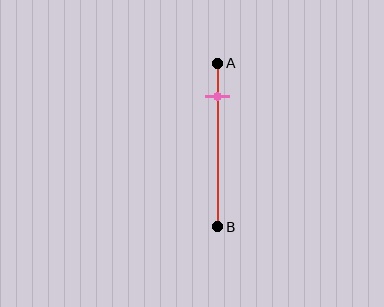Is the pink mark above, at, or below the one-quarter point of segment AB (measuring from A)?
The pink mark is above the one-quarter point of segment AB.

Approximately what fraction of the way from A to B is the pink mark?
The pink mark is approximately 20% of the way from A to B.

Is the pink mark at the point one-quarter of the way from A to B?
No, the mark is at about 20% from A, not at the 25% one-quarter point.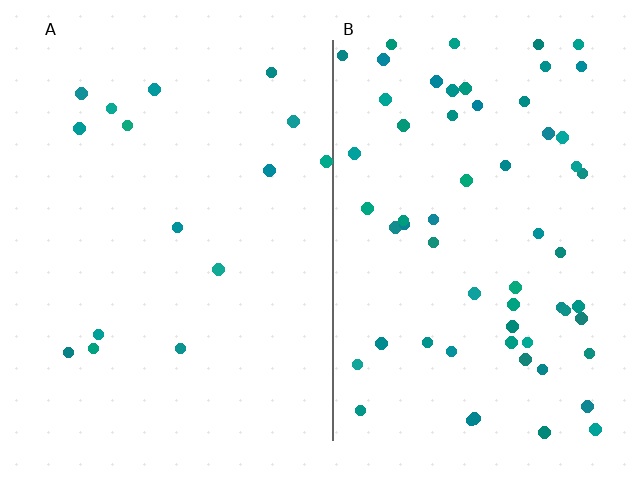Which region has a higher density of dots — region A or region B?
B (the right).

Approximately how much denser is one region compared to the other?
Approximately 3.9× — region B over region A.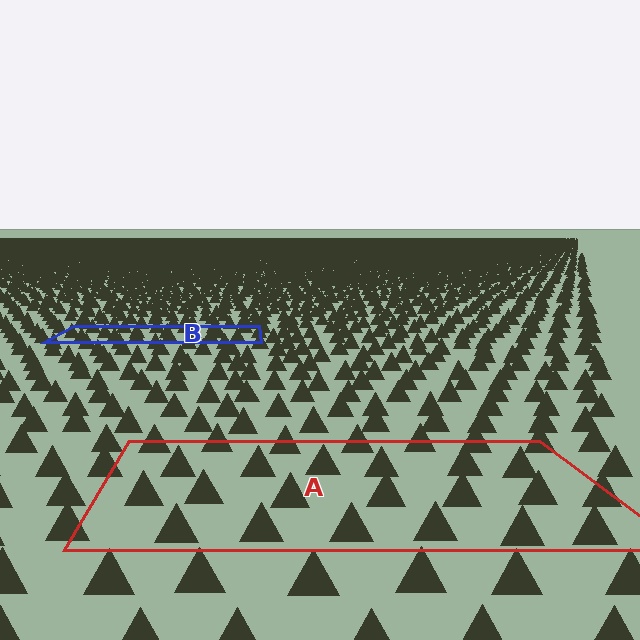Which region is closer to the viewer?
Region A is closer. The texture elements there are larger and more spread out.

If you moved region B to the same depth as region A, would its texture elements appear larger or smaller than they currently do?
They would appear larger. At a closer depth, the same texture elements are projected at a bigger on-screen size.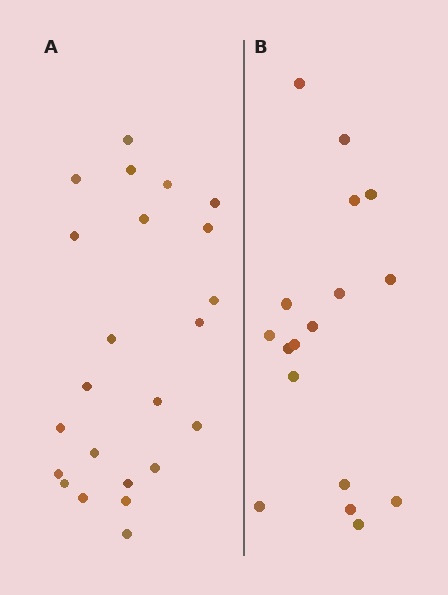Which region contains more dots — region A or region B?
Region A (the left region) has more dots.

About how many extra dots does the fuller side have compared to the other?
Region A has about 6 more dots than region B.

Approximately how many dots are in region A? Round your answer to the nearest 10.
About 20 dots. (The exact count is 23, which rounds to 20.)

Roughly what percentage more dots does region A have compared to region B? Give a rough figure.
About 35% more.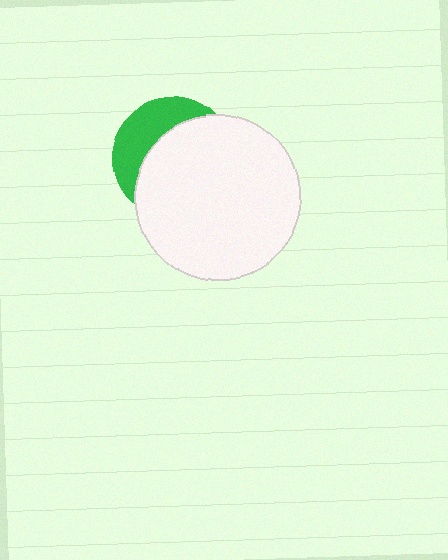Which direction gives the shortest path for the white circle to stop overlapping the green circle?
Moving toward the lower-right gives the shortest separation.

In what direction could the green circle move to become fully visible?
The green circle could move toward the upper-left. That would shift it out from behind the white circle entirely.